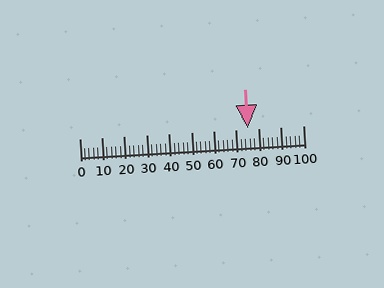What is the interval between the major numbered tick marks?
The major tick marks are spaced 10 units apart.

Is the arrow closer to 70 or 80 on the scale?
The arrow is closer to 80.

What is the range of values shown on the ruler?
The ruler shows values from 0 to 100.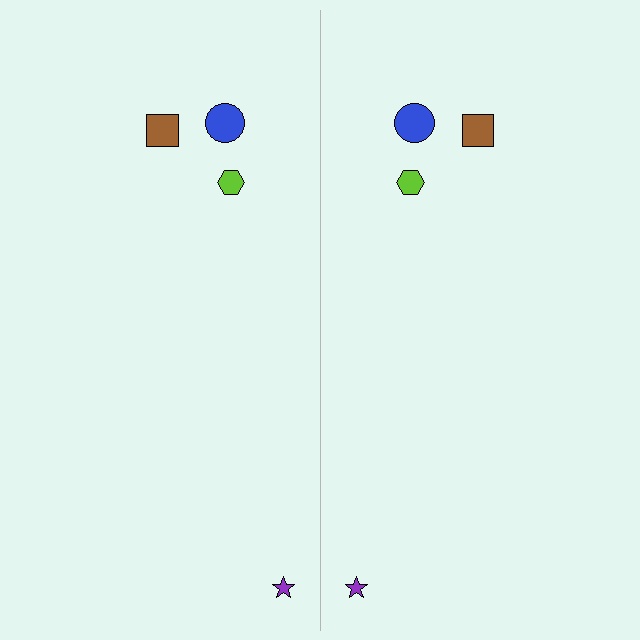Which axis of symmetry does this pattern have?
The pattern has a vertical axis of symmetry running through the center of the image.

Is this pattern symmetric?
Yes, this pattern has bilateral (reflection) symmetry.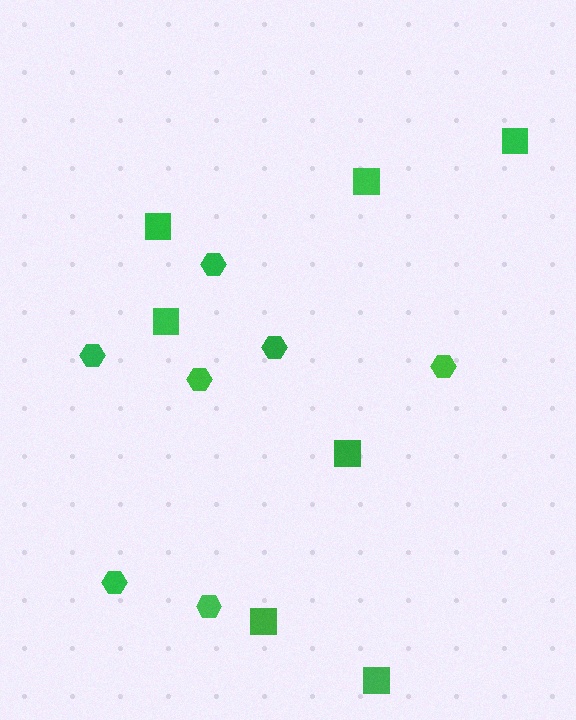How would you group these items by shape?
There are 2 groups: one group of squares (7) and one group of hexagons (7).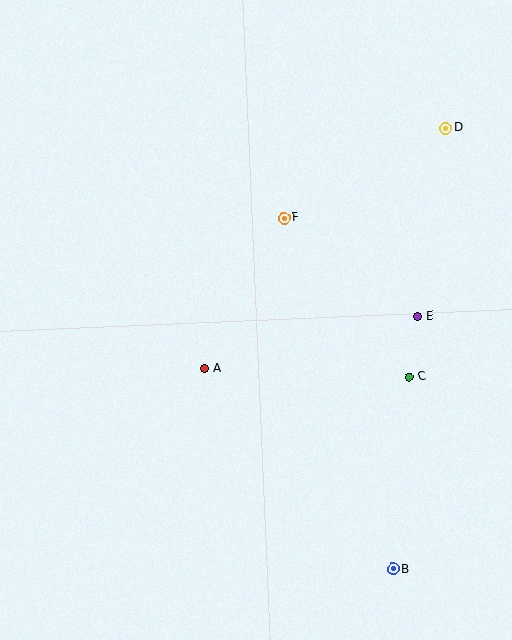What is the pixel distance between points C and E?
The distance between C and E is 61 pixels.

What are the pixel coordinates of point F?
Point F is at (284, 218).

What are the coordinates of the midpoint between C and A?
The midpoint between C and A is at (307, 373).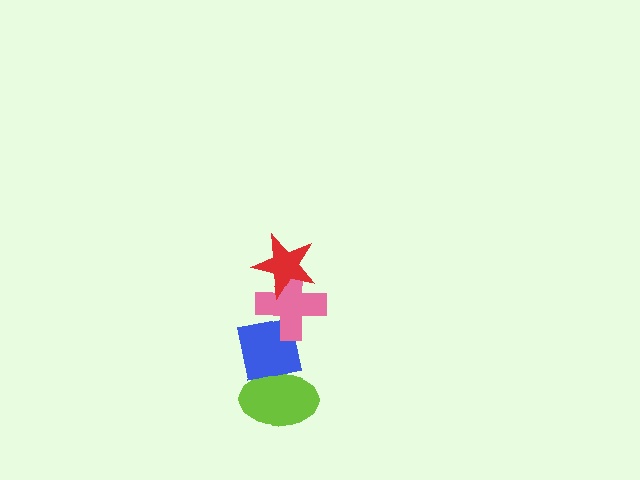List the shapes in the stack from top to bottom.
From top to bottom: the red star, the pink cross, the blue square, the lime ellipse.